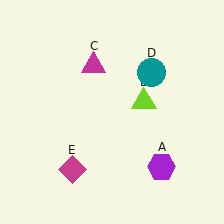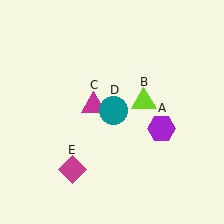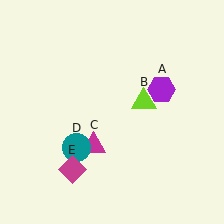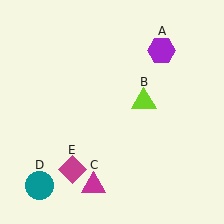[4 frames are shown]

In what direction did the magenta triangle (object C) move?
The magenta triangle (object C) moved down.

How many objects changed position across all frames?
3 objects changed position: purple hexagon (object A), magenta triangle (object C), teal circle (object D).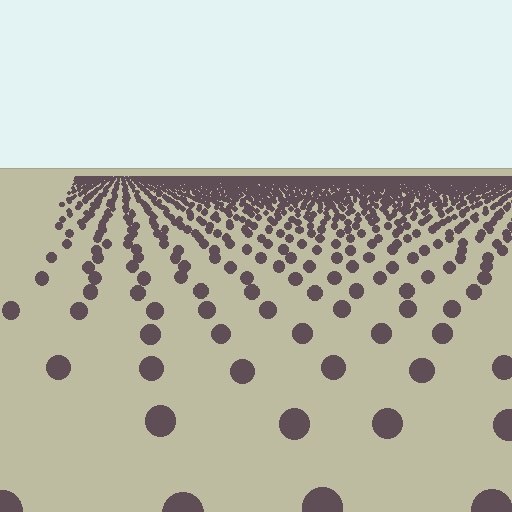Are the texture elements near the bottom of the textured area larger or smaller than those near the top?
Larger. Near the bottom, elements are closer to the viewer and appear at a bigger on-screen size.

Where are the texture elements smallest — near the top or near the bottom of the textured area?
Near the top.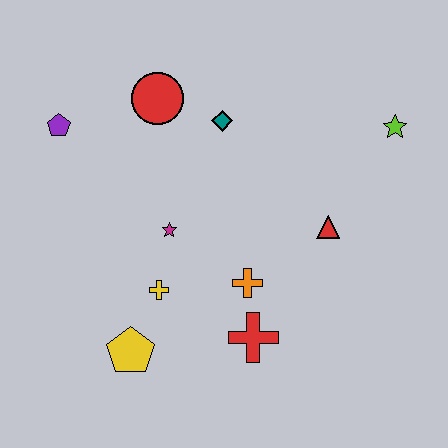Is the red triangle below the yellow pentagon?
No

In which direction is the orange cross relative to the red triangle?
The orange cross is to the left of the red triangle.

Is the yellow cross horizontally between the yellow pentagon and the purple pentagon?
No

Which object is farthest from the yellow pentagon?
The lime star is farthest from the yellow pentagon.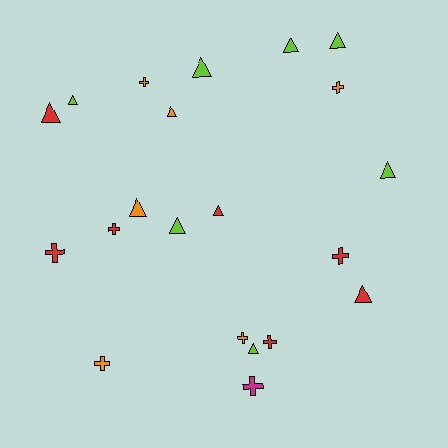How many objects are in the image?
There are 21 objects.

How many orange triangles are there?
There are 2 orange triangles.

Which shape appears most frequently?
Triangle, with 12 objects.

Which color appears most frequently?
Lime, with 7 objects.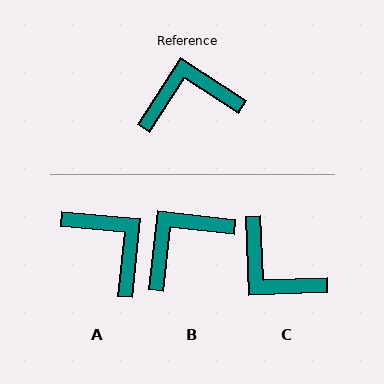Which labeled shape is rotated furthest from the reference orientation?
C, about 125 degrees away.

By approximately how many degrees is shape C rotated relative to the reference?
Approximately 125 degrees counter-clockwise.